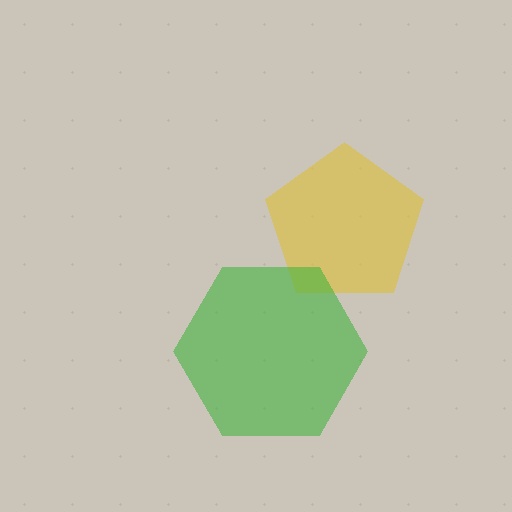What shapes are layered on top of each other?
The layered shapes are: a yellow pentagon, a green hexagon.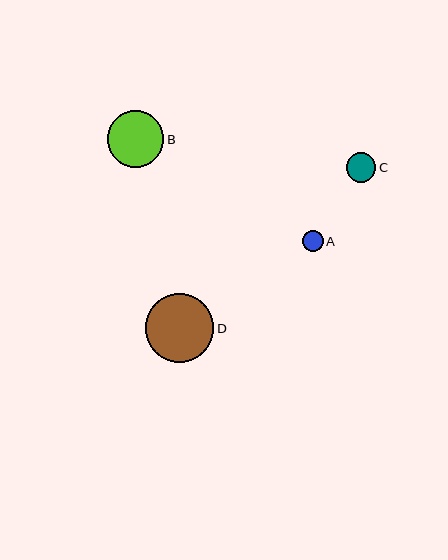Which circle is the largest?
Circle D is the largest with a size of approximately 69 pixels.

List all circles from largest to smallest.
From largest to smallest: D, B, C, A.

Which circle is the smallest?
Circle A is the smallest with a size of approximately 21 pixels.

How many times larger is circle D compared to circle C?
Circle D is approximately 2.3 times the size of circle C.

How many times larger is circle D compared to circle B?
Circle D is approximately 1.2 times the size of circle B.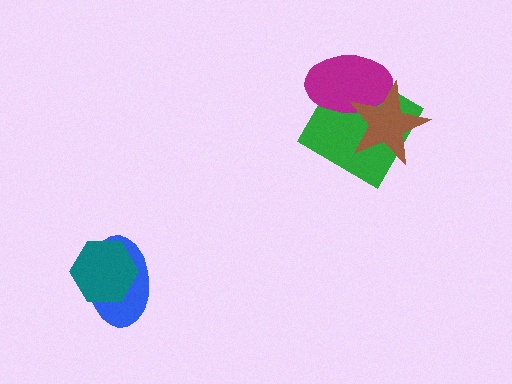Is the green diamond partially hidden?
Yes, it is partially covered by another shape.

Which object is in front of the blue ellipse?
The teal hexagon is in front of the blue ellipse.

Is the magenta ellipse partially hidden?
Yes, it is partially covered by another shape.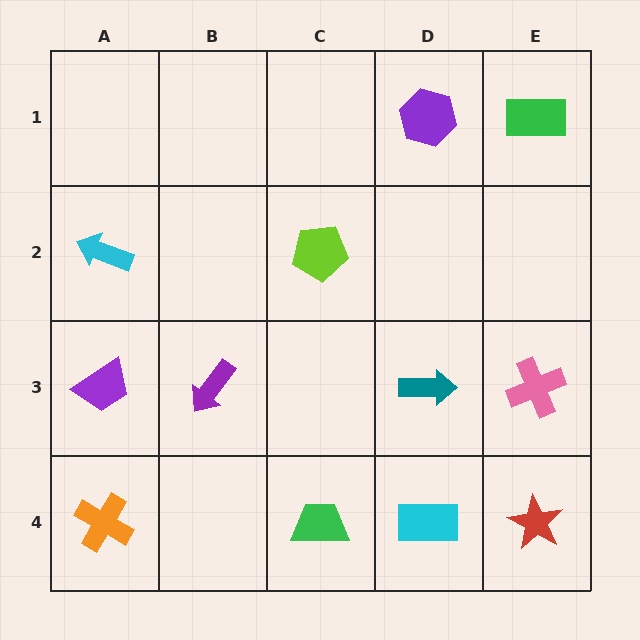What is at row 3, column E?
A pink cross.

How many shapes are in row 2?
2 shapes.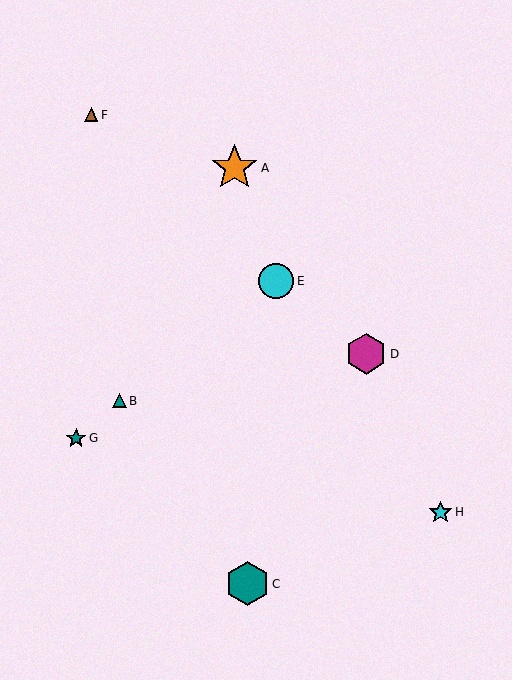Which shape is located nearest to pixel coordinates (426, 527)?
The cyan star (labeled H) at (440, 512) is nearest to that location.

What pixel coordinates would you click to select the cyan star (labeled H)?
Click at (440, 512) to select the cyan star H.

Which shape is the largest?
The orange star (labeled A) is the largest.